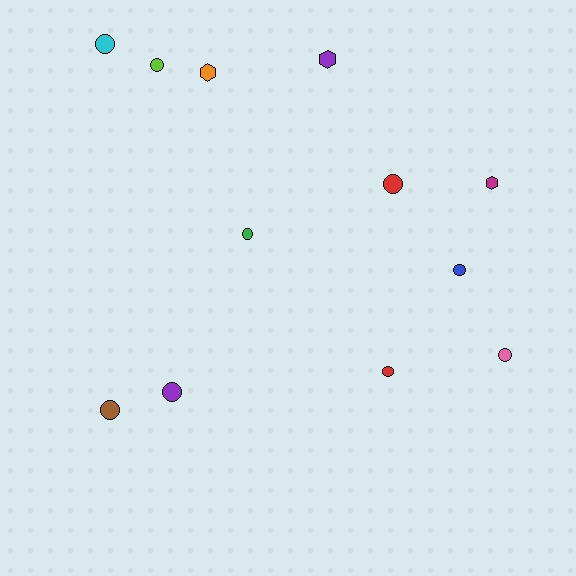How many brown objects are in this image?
There is 1 brown object.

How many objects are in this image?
There are 12 objects.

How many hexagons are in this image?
There are 3 hexagons.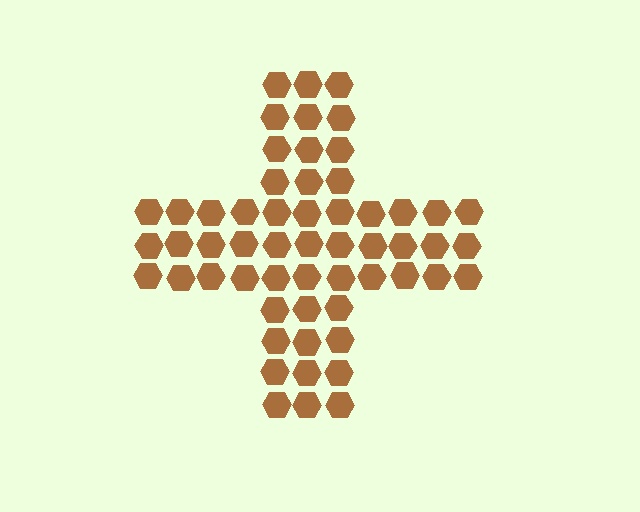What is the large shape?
The large shape is a cross.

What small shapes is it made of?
It is made of small hexagons.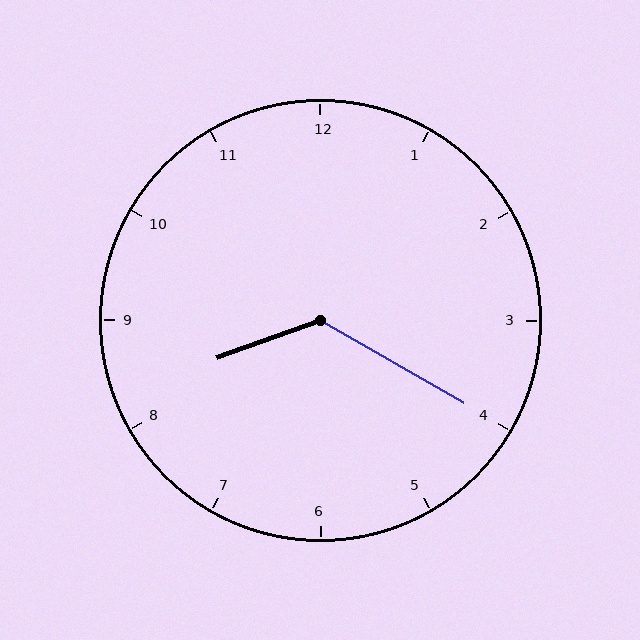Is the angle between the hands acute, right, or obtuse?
It is obtuse.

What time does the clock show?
8:20.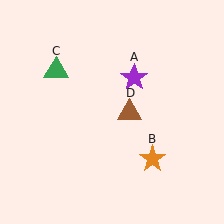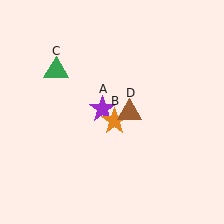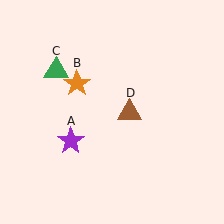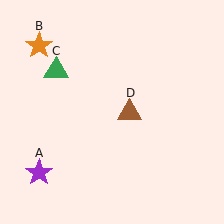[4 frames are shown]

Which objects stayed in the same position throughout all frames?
Green triangle (object C) and brown triangle (object D) remained stationary.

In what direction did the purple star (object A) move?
The purple star (object A) moved down and to the left.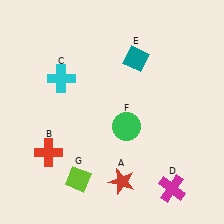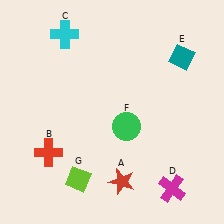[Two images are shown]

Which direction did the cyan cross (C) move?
The cyan cross (C) moved up.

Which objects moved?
The objects that moved are: the cyan cross (C), the teal diamond (E).